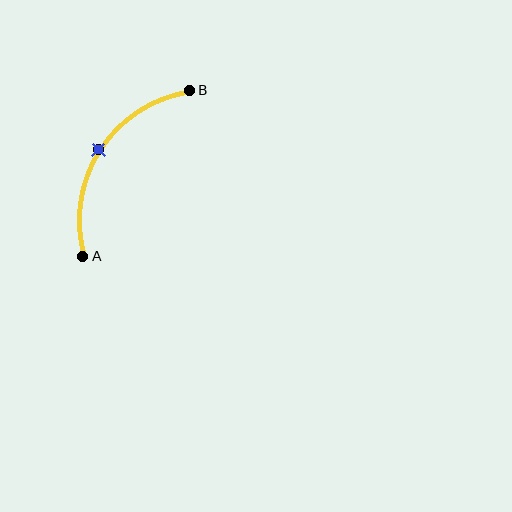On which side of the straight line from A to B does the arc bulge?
The arc bulges to the left of the straight line connecting A and B.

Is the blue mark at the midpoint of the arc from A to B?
Yes. The blue mark lies on the arc at equal arc-length from both A and B — it is the arc midpoint.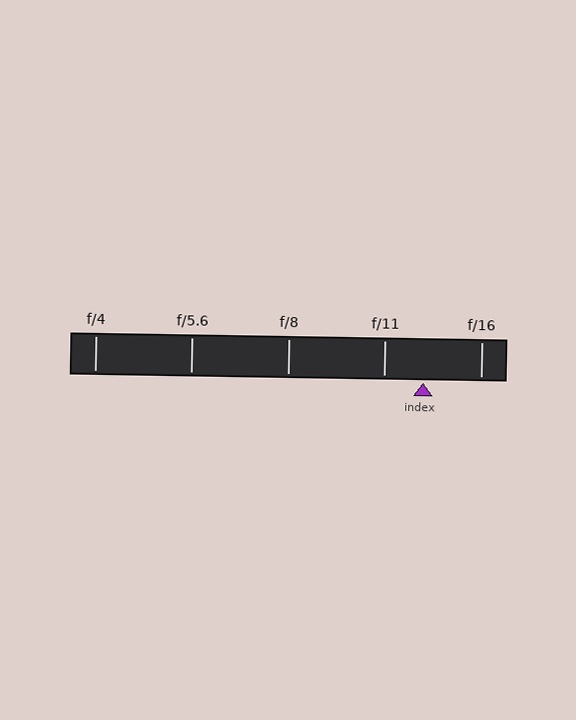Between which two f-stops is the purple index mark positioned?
The index mark is between f/11 and f/16.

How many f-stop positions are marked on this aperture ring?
There are 5 f-stop positions marked.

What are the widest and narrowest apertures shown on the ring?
The widest aperture shown is f/4 and the narrowest is f/16.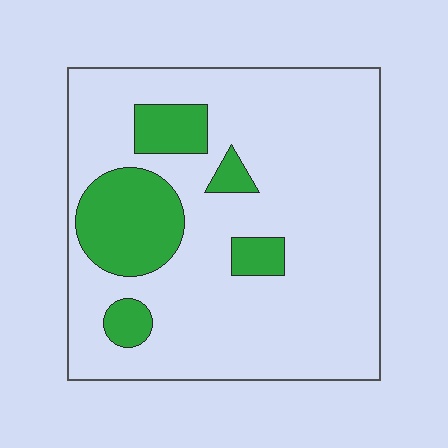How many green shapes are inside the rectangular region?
5.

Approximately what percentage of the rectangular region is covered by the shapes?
Approximately 20%.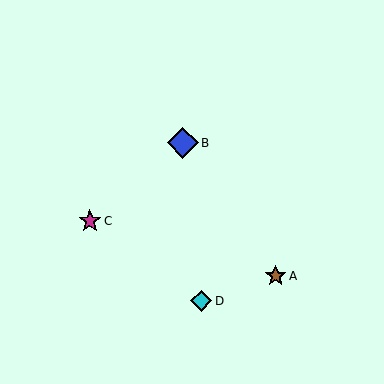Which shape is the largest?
The blue diamond (labeled B) is the largest.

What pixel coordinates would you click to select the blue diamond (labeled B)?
Click at (183, 143) to select the blue diamond B.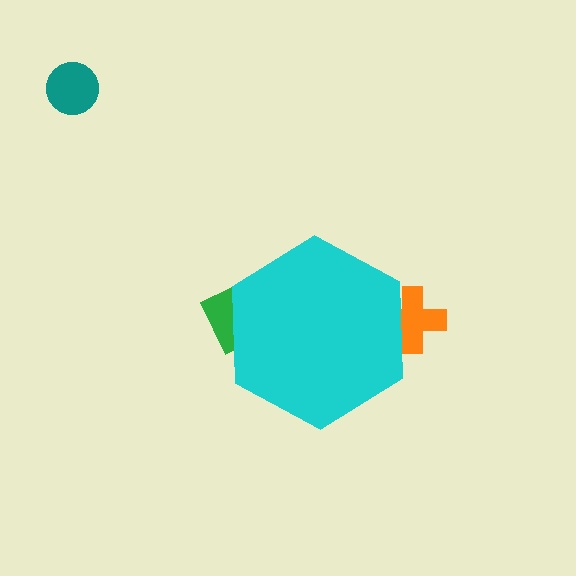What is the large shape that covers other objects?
A cyan hexagon.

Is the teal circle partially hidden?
No, the teal circle is fully visible.